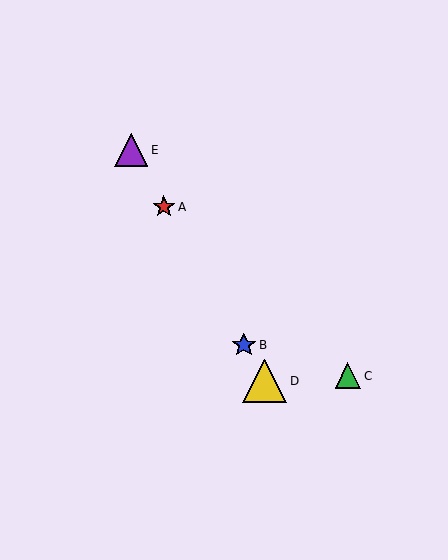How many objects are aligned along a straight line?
4 objects (A, B, D, E) are aligned along a straight line.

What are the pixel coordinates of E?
Object E is at (131, 150).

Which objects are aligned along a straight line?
Objects A, B, D, E are aligned along a straight line.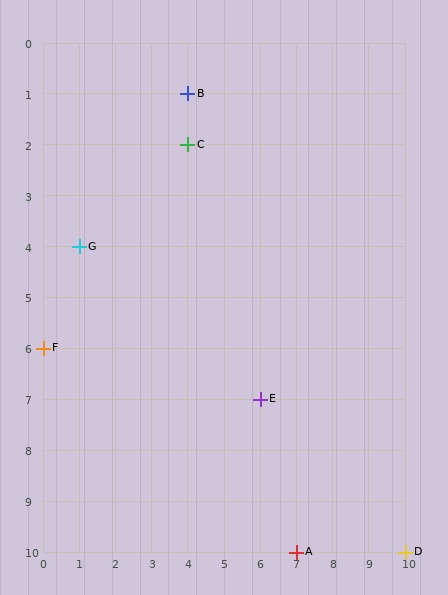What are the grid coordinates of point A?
Point A is at grid coordinates (7, 10).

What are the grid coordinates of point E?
Point E is at grid coordinates (6, 7).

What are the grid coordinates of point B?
Point B is at grid coordinates (4, 1).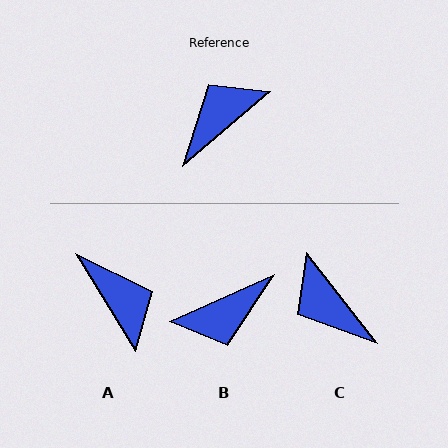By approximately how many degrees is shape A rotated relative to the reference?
Approximately 99 degrees clockwise.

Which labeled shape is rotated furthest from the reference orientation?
B, about 164 degrees away.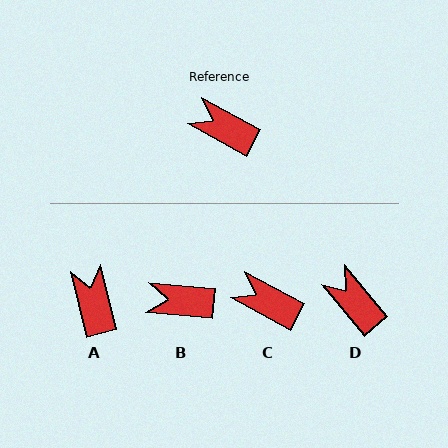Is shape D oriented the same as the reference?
No, it is off by about 22 degrees.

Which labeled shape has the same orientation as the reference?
C.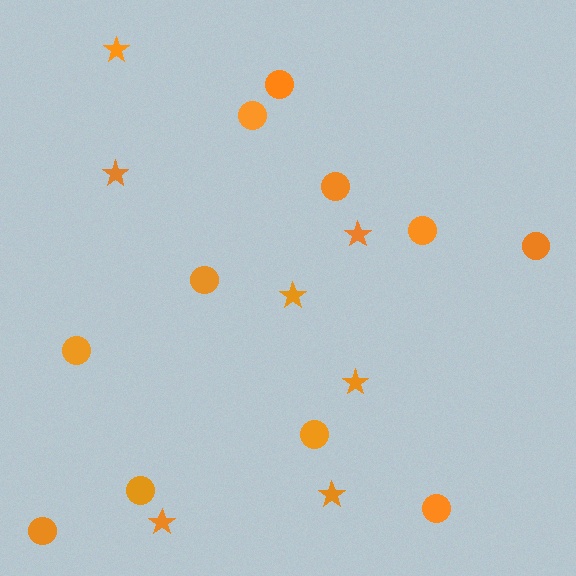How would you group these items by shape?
There are 2 groups: one group of circles (11) and one group of stars (7).